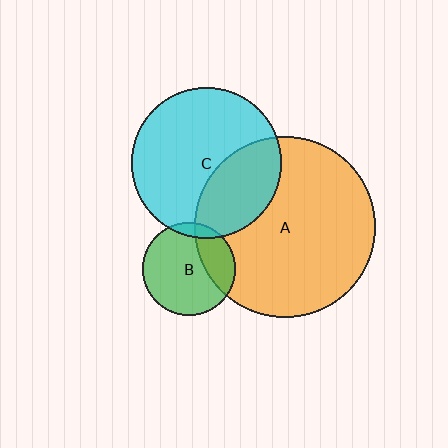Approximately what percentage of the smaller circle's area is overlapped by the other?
Approximately 35%.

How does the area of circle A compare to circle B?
Approximately 3.8 times.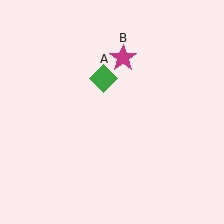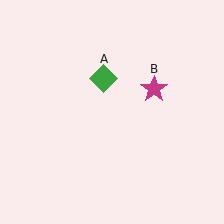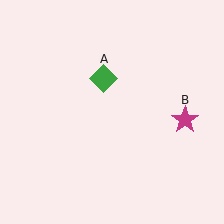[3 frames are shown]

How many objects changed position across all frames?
1 object changed position: magenta star (object B).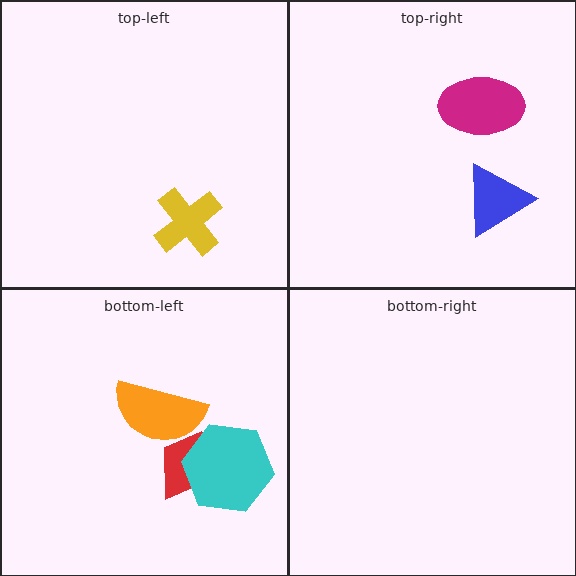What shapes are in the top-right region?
The blue triangle, the magenta ellipse.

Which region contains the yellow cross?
The top-left region.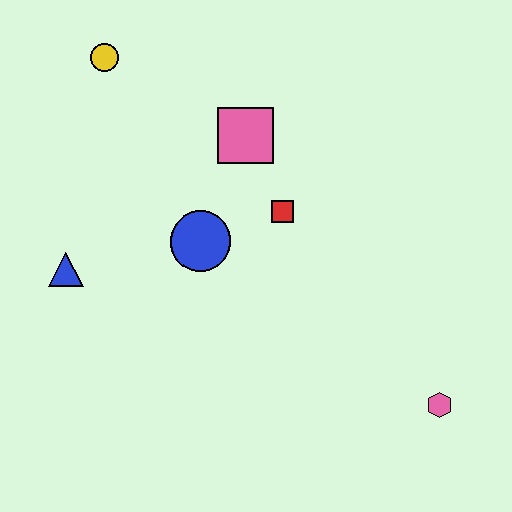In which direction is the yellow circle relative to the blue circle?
The yellow circle is above the blue circle.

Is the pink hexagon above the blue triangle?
No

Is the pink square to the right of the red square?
No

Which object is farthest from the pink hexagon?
The yellow circle is farthest from the pink hexagon.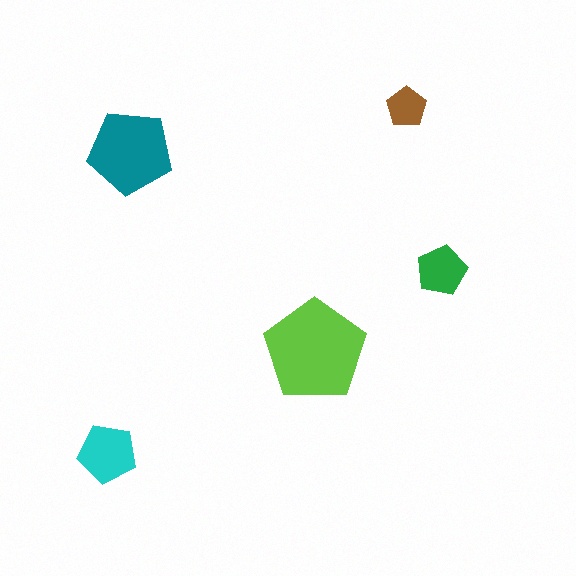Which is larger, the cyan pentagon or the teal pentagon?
The teal one.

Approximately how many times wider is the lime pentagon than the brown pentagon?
About 2.5 times wider.